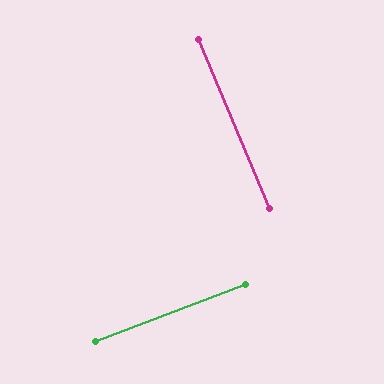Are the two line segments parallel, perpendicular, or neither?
Perpendicular — they meet at approximately 88°.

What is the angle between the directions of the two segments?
Approximately 88 degrees.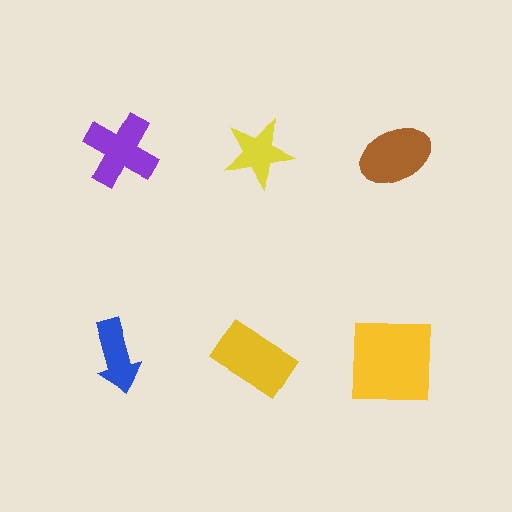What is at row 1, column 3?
A brown ellipse.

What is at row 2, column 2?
A yellow rectangle.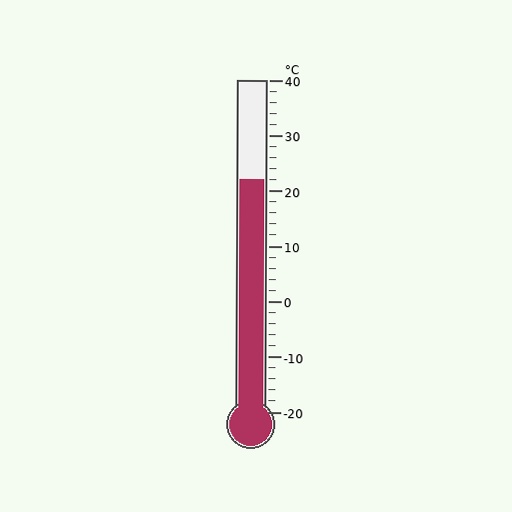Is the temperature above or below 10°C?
The temperature is above 10°C.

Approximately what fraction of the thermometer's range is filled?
The thermometer is filled to approximately 70% of its range.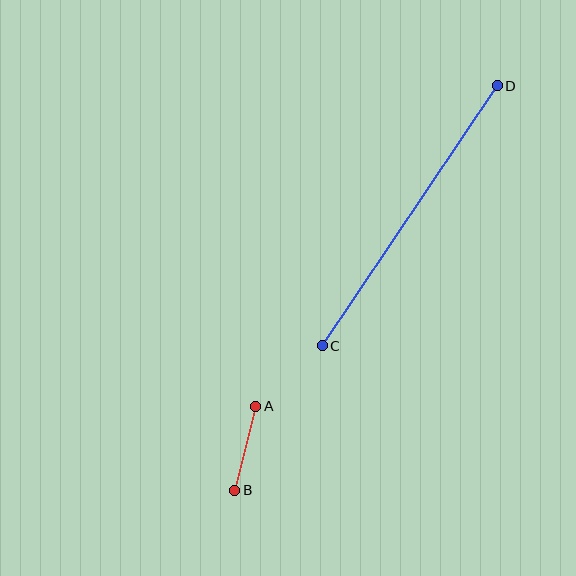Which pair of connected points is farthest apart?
Points C and D are farthest apart.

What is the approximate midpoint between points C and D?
The midpoint is at approximately (410, 216) pixels.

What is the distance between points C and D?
The distance is approximately 313 pixels.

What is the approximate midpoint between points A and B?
The midpoint is at approximately (245, 448) pixels.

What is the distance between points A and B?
The distance is approximately 86 pixels.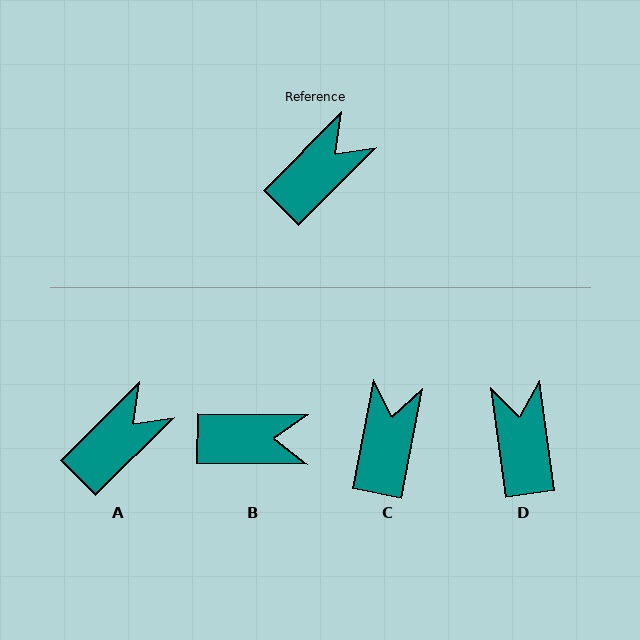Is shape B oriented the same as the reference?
No, it is off by about 45 degrees.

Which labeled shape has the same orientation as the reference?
A.